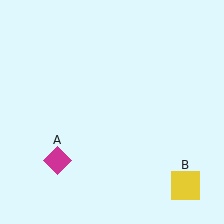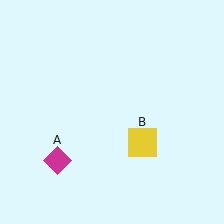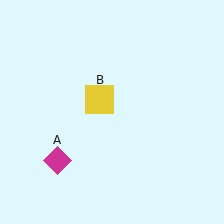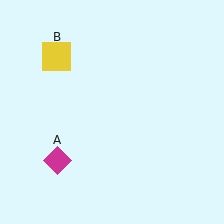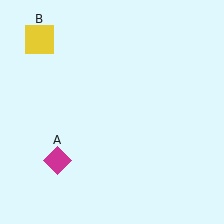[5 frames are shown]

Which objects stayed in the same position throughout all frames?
Magenta diamond (object A) remained stationary.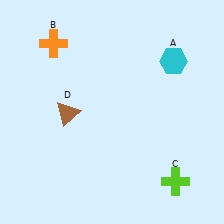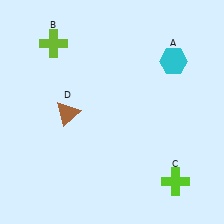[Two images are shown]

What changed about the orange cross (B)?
In Image 1, B is orange. In Image 2, it changed to lime.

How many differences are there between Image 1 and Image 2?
There is 1 difference between the two images.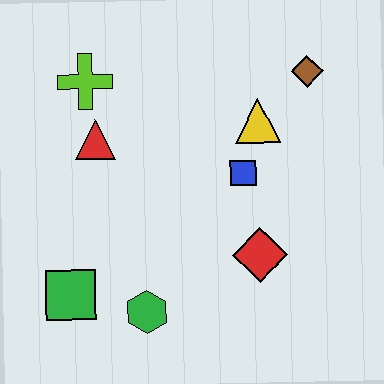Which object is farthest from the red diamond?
The lime cross is farthest from the red diamond.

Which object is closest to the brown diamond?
The yellow triangle is closest to the brown diamond.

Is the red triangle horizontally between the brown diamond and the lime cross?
Yes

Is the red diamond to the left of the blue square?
No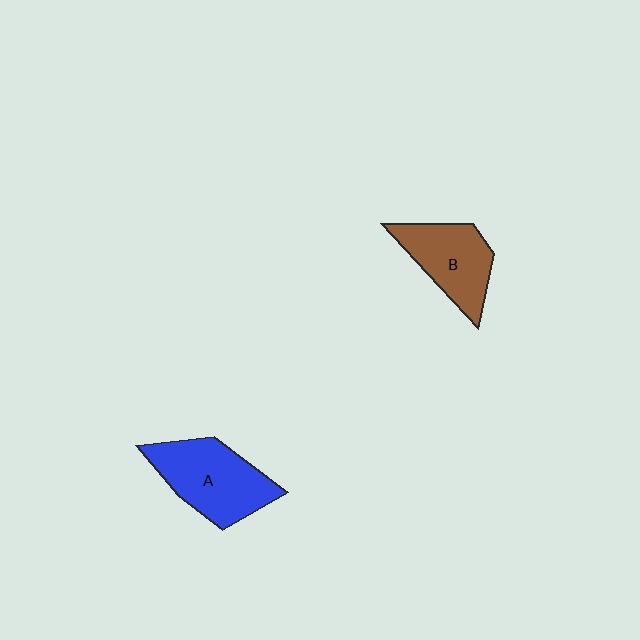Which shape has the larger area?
Shape A (blue).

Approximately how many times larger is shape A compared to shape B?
Approximately 1.2 times.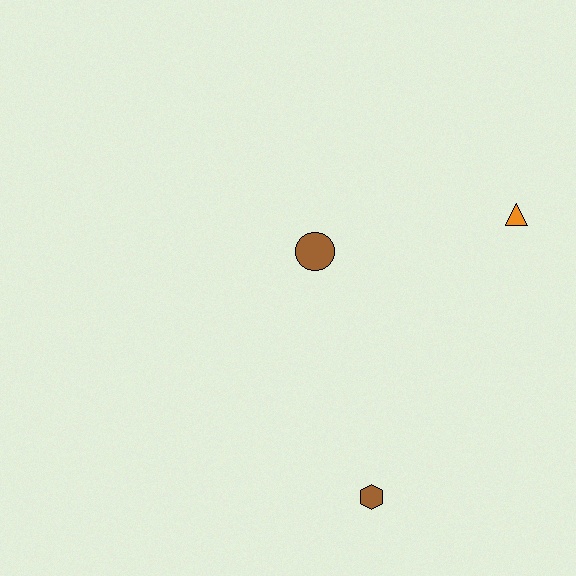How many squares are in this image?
There are no squares.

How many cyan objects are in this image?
There are no cyan objects.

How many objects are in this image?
There are 3 objects.